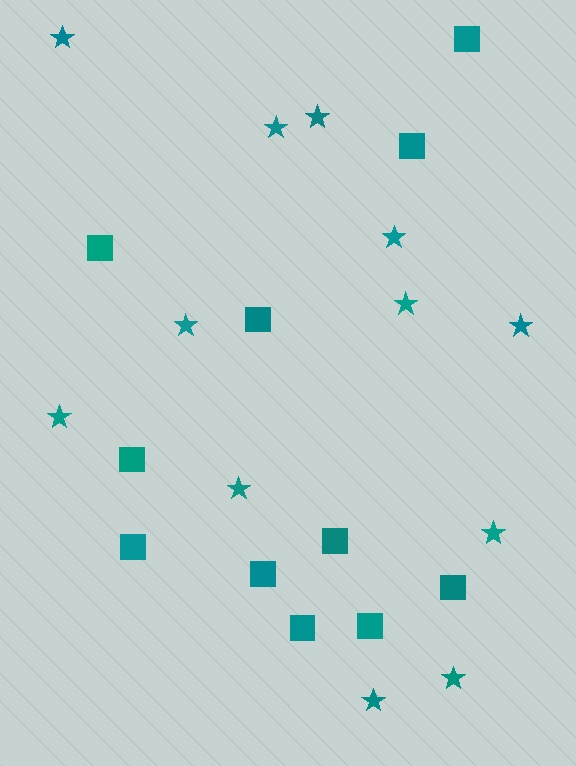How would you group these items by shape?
There are 2 groups: one group of stars (12) and one group of squares (11).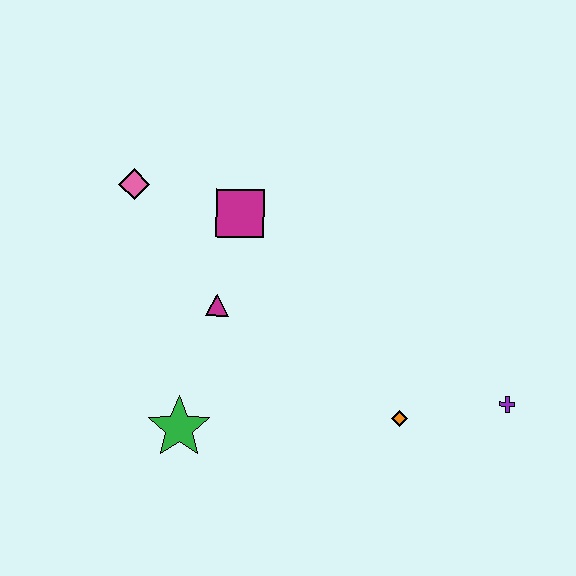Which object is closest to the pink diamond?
The magenta square is closest to the pink diamond.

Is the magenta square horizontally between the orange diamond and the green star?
Yes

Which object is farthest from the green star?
The purple cross is farthest from the green star.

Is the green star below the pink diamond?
Yes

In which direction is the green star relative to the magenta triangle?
The green star is below the magenta triangle.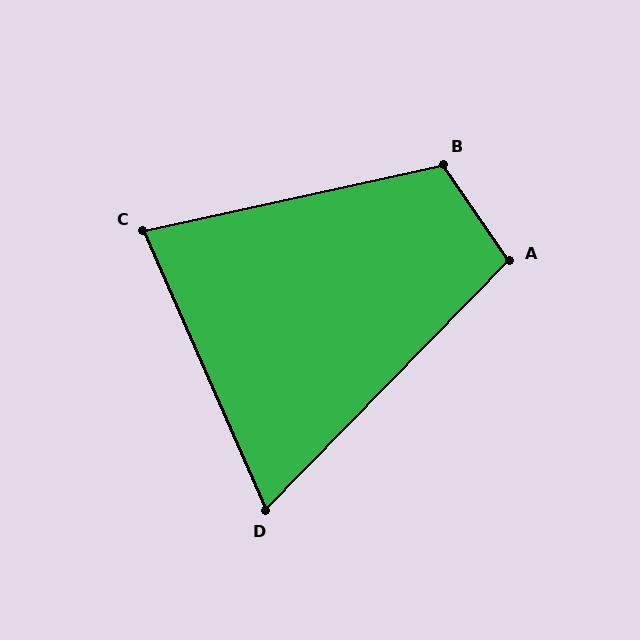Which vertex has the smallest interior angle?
D, at approximately 68 degrees.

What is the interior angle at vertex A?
Approximately 101 degrees (obtuse).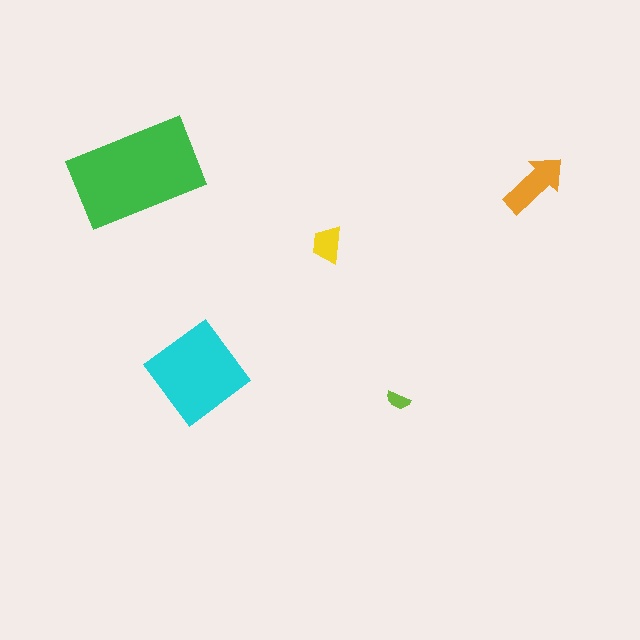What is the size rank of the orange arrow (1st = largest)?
3rd.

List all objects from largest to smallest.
The green rectangle, the cyan diamond, the orange arrow, the yellow trapezoid, the lime semicircle.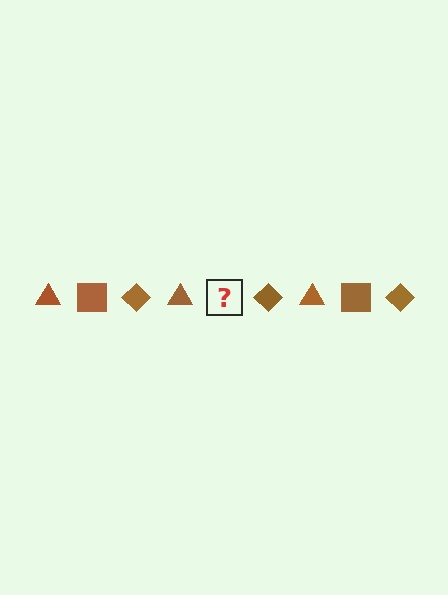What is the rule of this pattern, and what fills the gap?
The rule is that the pattern cycles through triangle, square, diamond shapes in brown. The gap should be filled with a brown square.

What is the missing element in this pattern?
The missing element is a brown square.